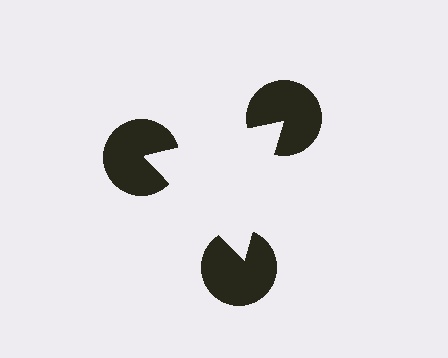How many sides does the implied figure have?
3 sides.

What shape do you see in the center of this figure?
An illusory triangle — its edges are inferred from the aligned wedge cuts in the pac-man discs, not physically drawn.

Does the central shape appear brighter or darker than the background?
It typically appears slightly brighter than the background, even though no actual brightness change is drawn.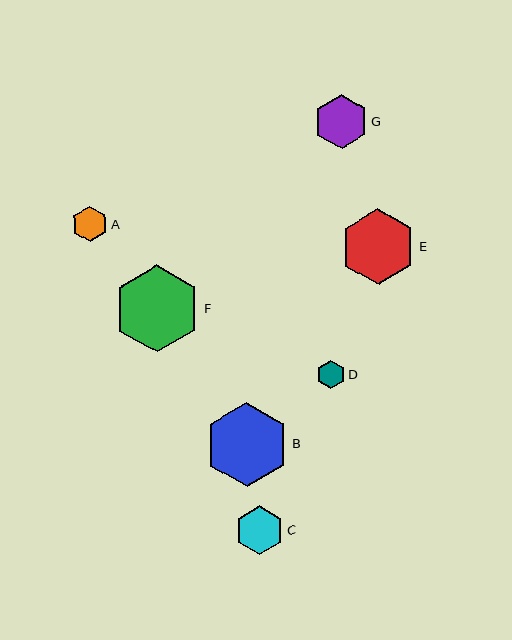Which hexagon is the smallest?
Hexagon D is the smallest with a size of approximately 29 pixels.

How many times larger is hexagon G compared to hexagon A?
Hexagon G is approximately 1.5 times the size of hexagon A.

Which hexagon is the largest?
Hexagon F is the largest with a size of approximately 88 pixels.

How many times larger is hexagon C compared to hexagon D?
Hexagon C is approximately 1.7 times the size of hexagon D.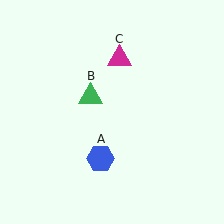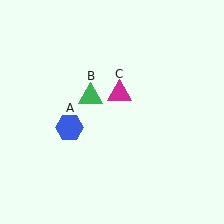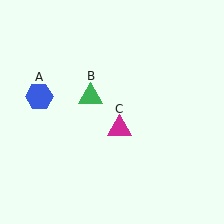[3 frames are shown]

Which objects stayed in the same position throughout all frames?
Green triangle (object B) remained stationary.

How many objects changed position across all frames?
2 objects changed position: blue hexagon (object A), magenta triangle (object C).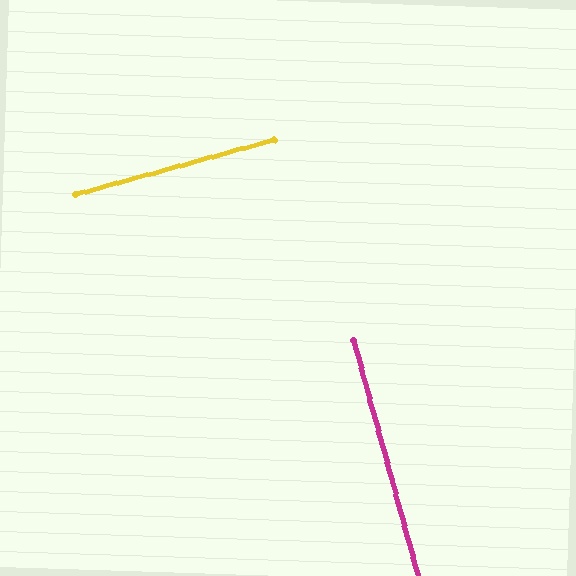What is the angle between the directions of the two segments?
Approximately 90 degrees.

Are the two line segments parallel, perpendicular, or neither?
Perpendicular — they meet at approximately 90°.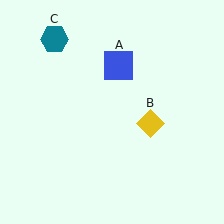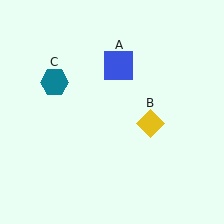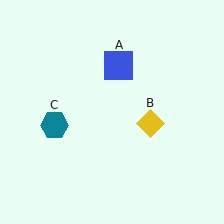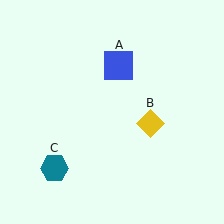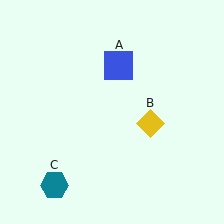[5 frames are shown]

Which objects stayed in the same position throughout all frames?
Blue square (object A) and yellow diamond (object B) remained stationary.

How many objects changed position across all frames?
1 object changed position: teal hexagon (object C).